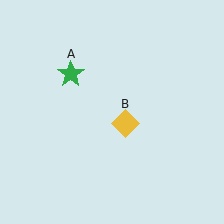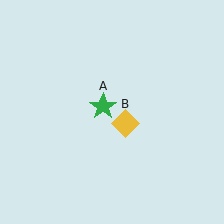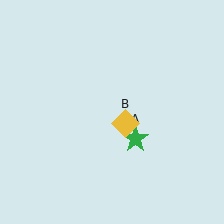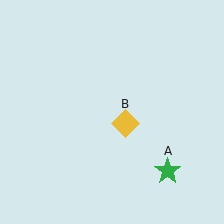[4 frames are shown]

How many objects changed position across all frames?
1 object changed position: green star (object A).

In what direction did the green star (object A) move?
The green star (object A) moved down and to the right.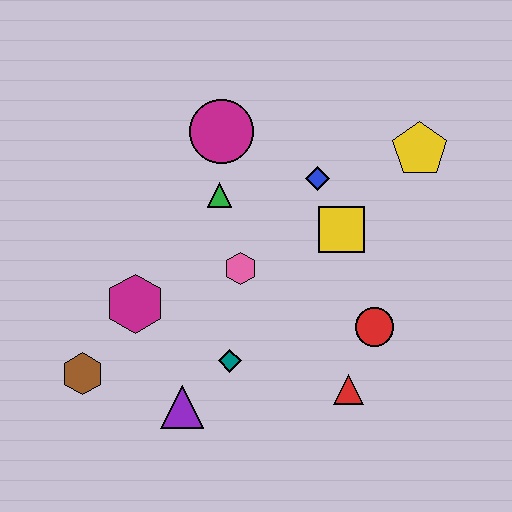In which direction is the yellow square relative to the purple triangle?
The yellow square is above the purple triangle.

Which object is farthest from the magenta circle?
The red triangle is farthest from the magenta circle.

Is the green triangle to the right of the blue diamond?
No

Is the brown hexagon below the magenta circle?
Yes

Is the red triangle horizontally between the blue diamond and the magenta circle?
No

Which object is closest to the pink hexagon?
The green triangle is closest to the pink hexagon.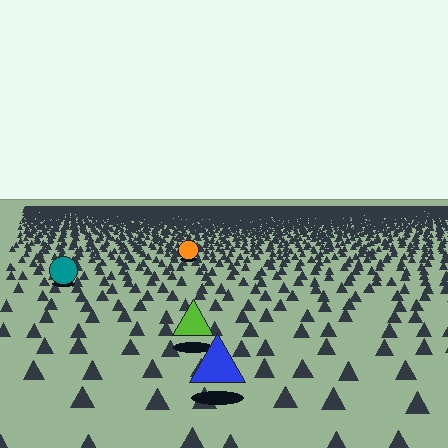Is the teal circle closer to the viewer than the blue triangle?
No. The blue triangle is closer — you can tell from the texture gradient: the ground texture is coarser near it.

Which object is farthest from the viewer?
The orange circle is farthest from the viewer. It appears smaller and the ground texture around it is denser.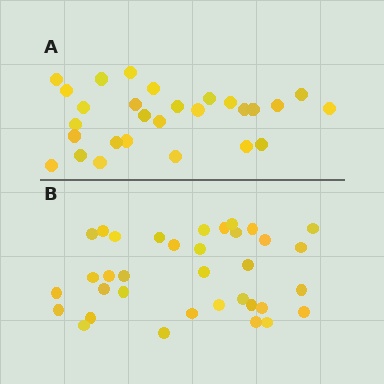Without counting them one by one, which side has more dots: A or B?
Region B (the bottom region) has more dots.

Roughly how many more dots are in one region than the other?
Region B has roughly 8 or so more dots than region A.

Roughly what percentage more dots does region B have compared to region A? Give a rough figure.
About 25% more.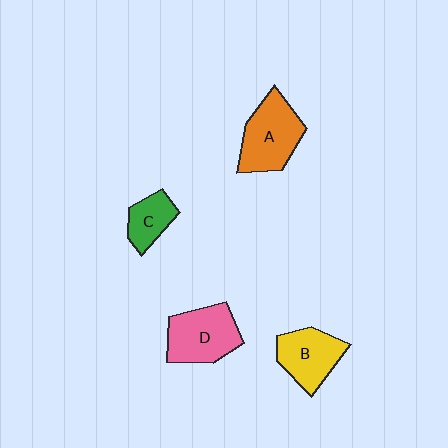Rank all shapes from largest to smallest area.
From largest to smallest: A (orange), D (pink), B (yellow), C (green).